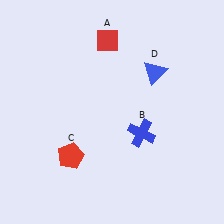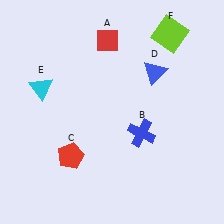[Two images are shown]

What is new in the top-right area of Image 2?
A lime square (F) was added in the top-right area of Image 2.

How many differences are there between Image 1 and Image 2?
There are 2 differences between the two images.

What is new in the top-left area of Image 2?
A cyan triangle (E) was added in the top-left area of Image 2.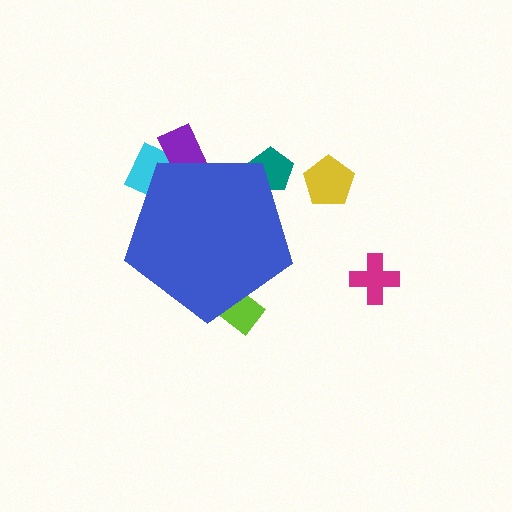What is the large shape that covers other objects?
A blue pentagon.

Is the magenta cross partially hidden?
No, the magenta cross is fully visible.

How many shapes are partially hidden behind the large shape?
4 shapes are partially hidden.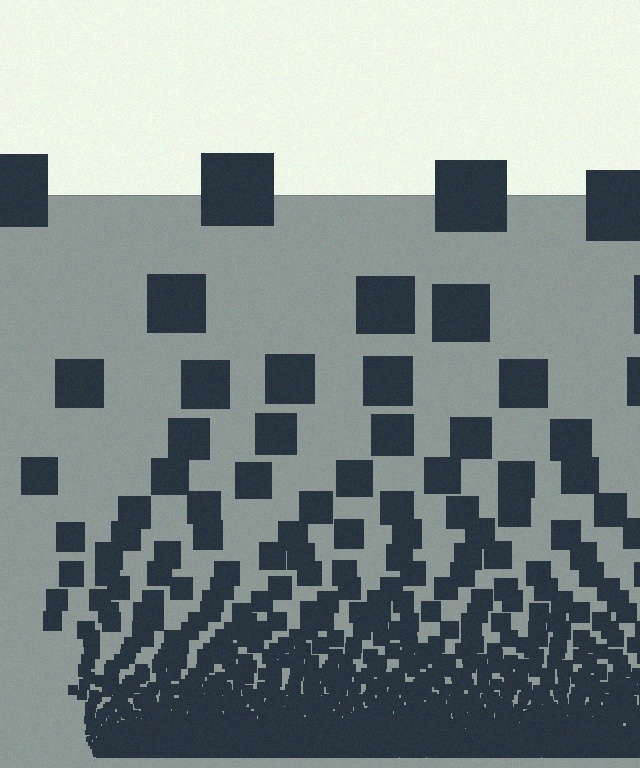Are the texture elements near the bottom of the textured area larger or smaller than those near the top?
Smaller. The gradient is inverted — elements near the bottom are smaller and denser.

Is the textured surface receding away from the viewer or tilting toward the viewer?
The surface appears to tilt toward the viewer. Texture elements get larger and sparser toward the top.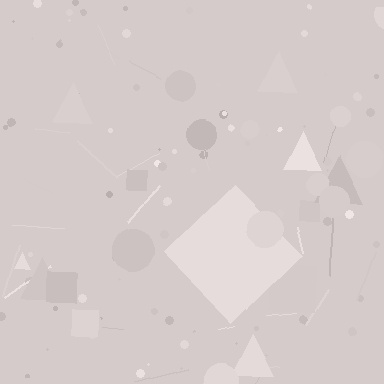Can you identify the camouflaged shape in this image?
The camouflaged shape is a diamond.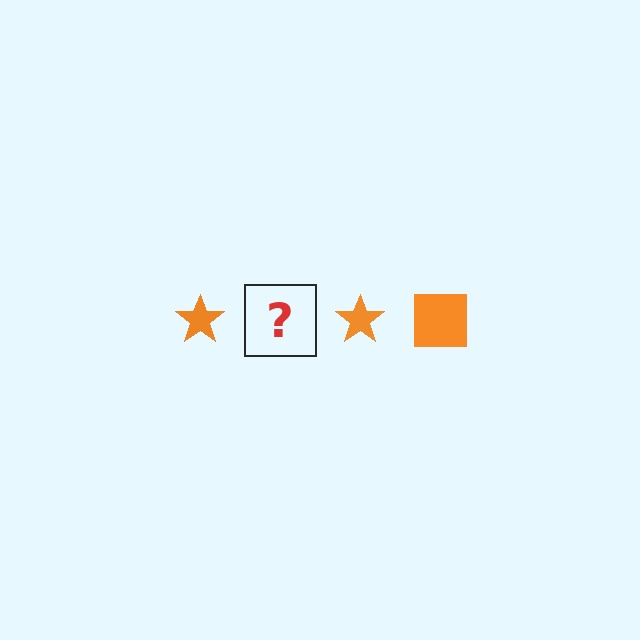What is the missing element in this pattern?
The missing element is an orange square.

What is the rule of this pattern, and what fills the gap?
The rule is that the pattern cycles through star, square shapes in orange. The gap should be filled with an orange square.